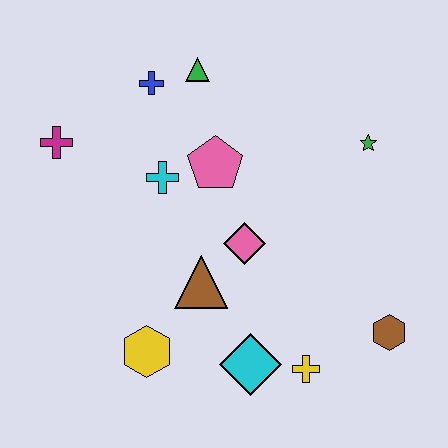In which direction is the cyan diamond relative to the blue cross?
The cyan diamond is below the blue cross.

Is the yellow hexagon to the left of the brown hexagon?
Yes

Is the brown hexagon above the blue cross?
No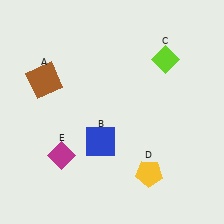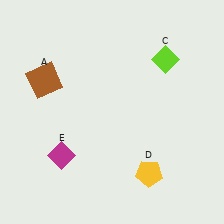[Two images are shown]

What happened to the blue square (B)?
The blue square (B) was removed in Image 2. It was in the bottom-left area of Image 1.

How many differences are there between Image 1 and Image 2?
There is 1 difference between the two images.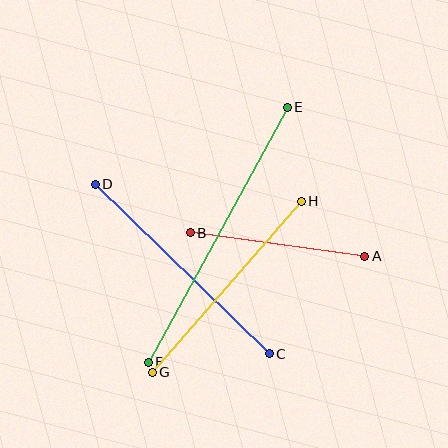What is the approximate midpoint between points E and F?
The midpoint is at approximately (218, 235) pixels.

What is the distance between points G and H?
The distance is approximately 226 pixels.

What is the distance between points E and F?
The distance is approximately 290 pixels.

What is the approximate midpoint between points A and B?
The midpoint is at approximately (277, 245) pixels.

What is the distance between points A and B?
The distance is approximately 176 pixels.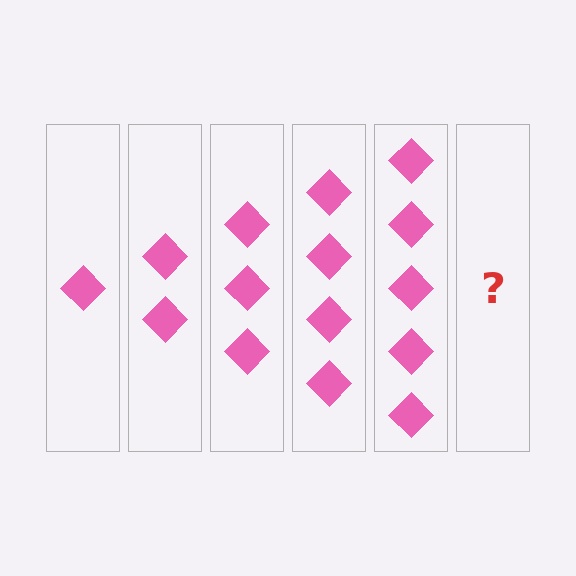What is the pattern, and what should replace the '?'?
The pattern is that each step adds one more diamond. The '?' should be 6 diamonds.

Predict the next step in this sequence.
The next step is 6 diamonds.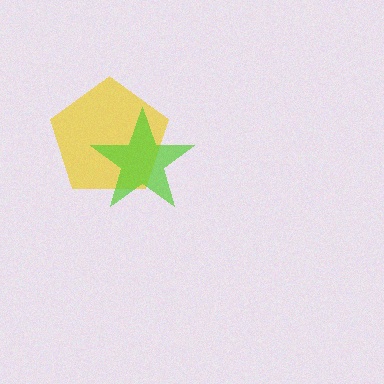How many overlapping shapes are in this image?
There are 2 overlapping shapes in the image.